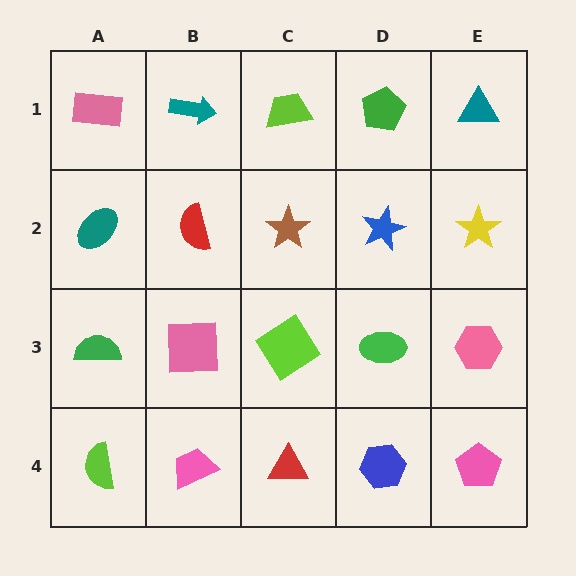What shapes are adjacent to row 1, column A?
A teal ellipse (row 2, column A), a teal arrow (row 1, column B).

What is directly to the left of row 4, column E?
A blue hexagon.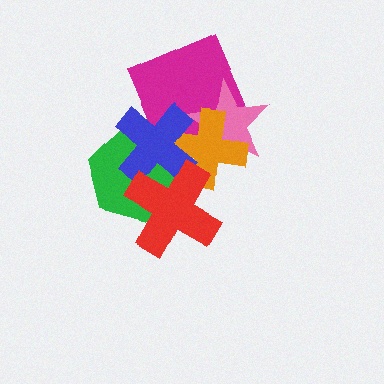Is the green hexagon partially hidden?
Yes, it is partially covered by another shape.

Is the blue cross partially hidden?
Yes, it is partially covered by another shape.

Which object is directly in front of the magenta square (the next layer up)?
The pink star is directly in front of the magenta square.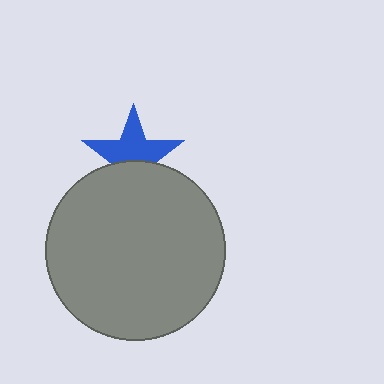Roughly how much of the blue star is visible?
About half of it is visible (roughly 60%).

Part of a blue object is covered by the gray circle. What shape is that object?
It is a star.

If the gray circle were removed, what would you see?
You would see the complete blue star.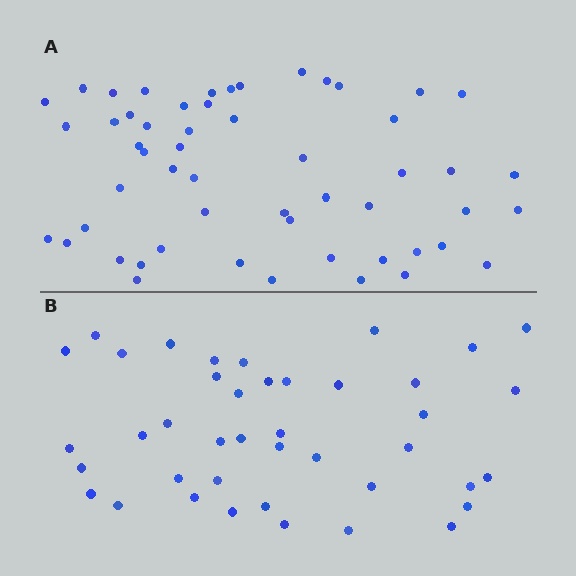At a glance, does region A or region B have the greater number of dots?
Region A (the top region) has more dots.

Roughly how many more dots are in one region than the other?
Region A has approximately 15 more dots than region B.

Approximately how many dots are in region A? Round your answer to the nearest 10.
About 50 dots. (The exact count is 54, which rounds to 50.)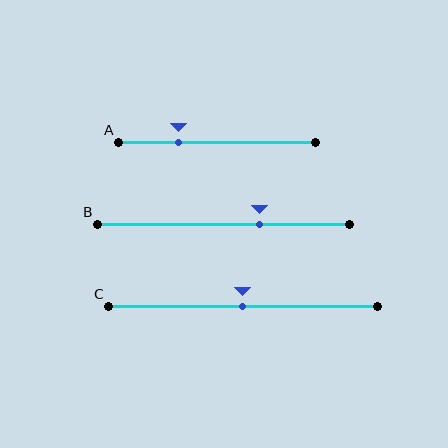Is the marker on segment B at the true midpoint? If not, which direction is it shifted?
No, the marker on segment B is shifted to the right by about 14% of the segment length.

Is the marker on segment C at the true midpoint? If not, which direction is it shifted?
Yes, the marker on segment C is at the true midpoint.